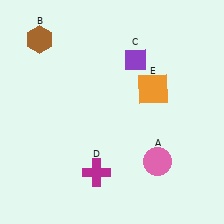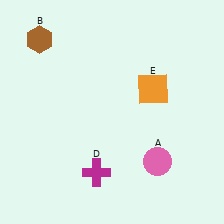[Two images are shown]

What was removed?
The purple diamond (C) was removed in Image 2.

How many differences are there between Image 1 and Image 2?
There is 1 difference between the two images.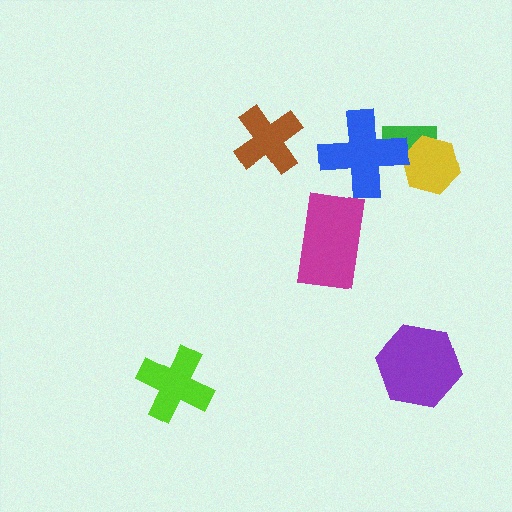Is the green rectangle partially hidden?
Yes, it is partially covered by another shape.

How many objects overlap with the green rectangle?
2 objects overlap with the green rectangle.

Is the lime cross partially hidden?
No, no other shape covers it.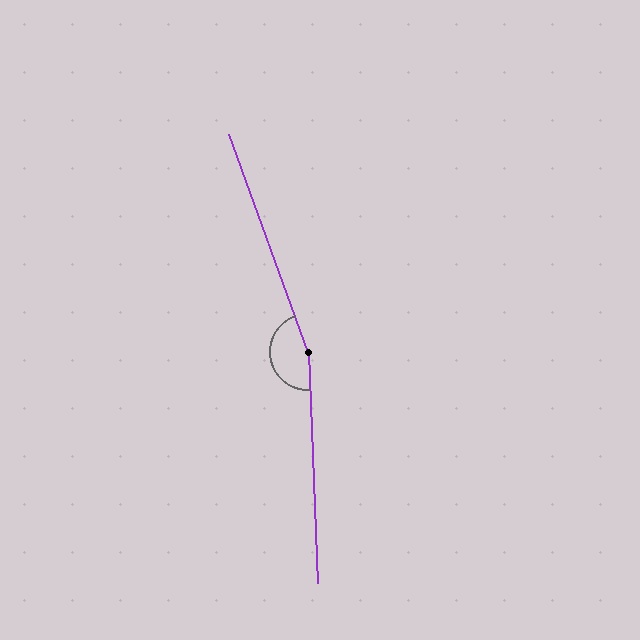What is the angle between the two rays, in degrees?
Approximately 162 degrees.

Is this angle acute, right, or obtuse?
It is obtuse.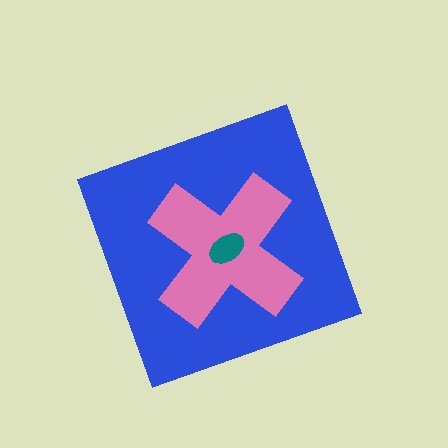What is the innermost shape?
The teal ellipse.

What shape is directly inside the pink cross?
The teal ellipse.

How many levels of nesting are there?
3.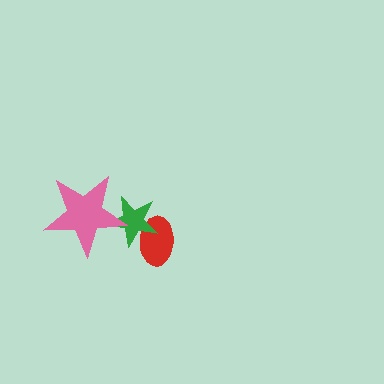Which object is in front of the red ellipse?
The green star is in front of the red ellipse.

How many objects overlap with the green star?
2 objects overlap with the green star.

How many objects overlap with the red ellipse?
1 object overlaps with the red ellipse.